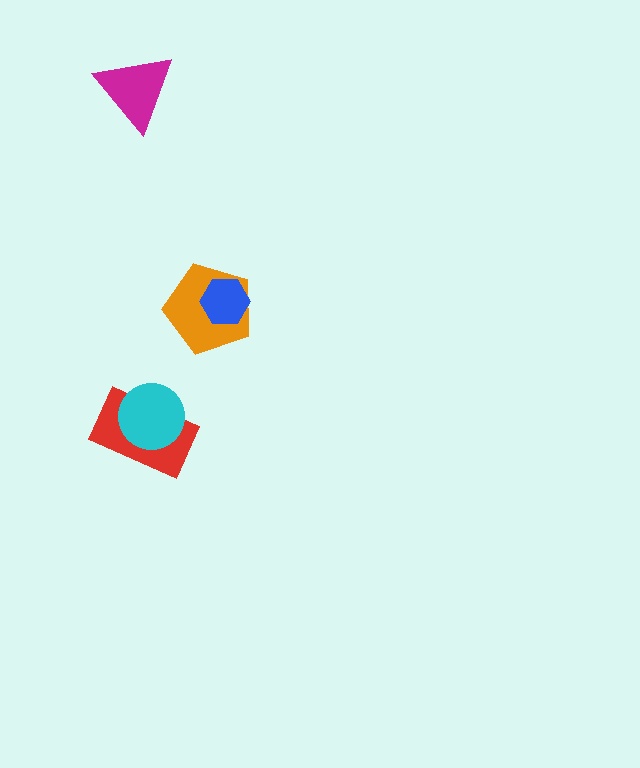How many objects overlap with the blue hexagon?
1 object overlaps with the blue hexagon.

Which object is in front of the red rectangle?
The cyan circle is in front of the red rectangle.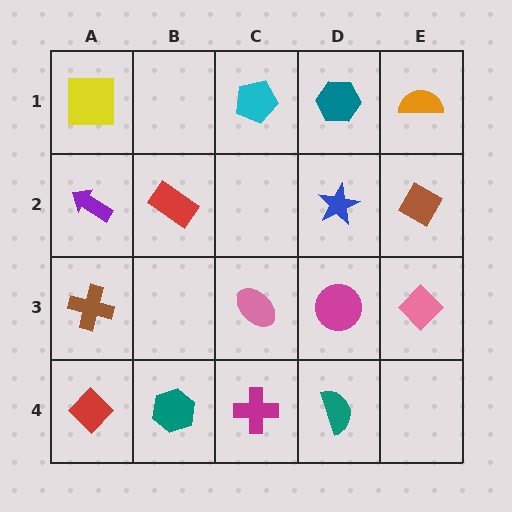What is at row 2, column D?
A blue star.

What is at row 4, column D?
A teal semicircle.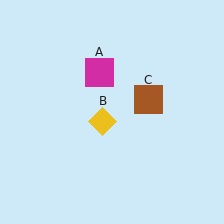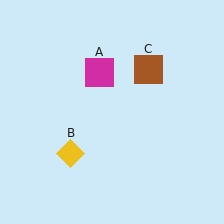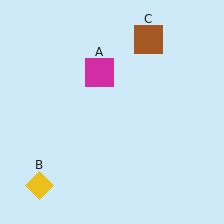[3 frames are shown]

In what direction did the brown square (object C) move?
The brown square (object C) moved up.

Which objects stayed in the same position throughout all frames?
Magenta square (object A) remained stationary.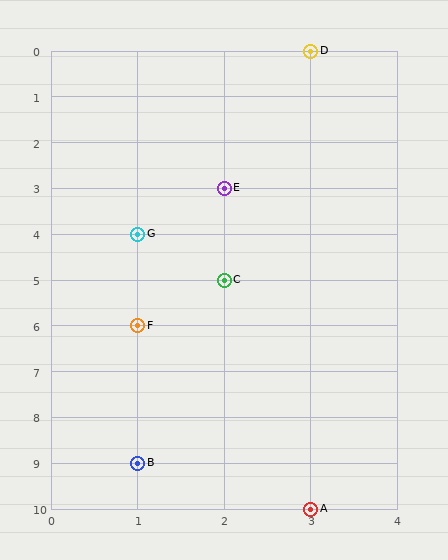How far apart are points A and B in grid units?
Points A and B are 2 columns and 1 row apart (about 2.2 grid units diagonally).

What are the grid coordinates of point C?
Point C is at grid coordinates (2, 5).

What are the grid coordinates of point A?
Point A is at grid coordinates (3, 10).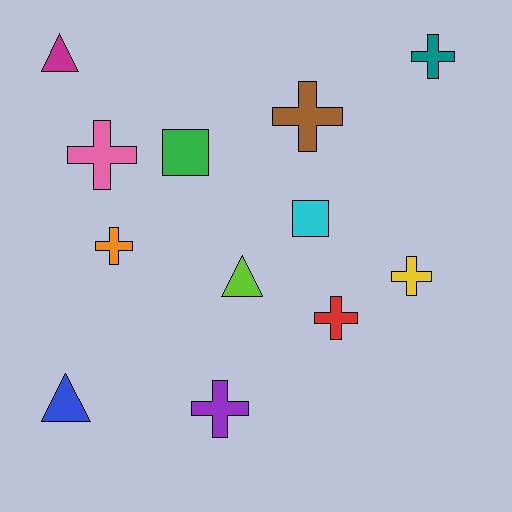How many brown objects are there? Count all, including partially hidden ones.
There is 1 brown object.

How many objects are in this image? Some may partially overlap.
There are 12 objects.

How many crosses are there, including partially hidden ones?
There are 7 crosses.